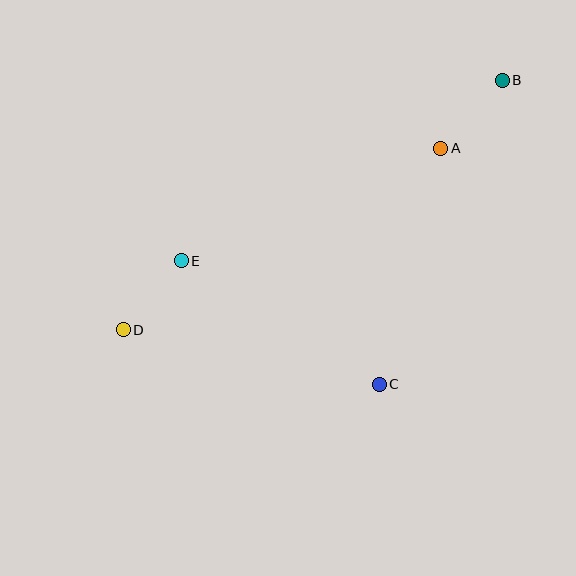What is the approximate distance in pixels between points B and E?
The distance between B and E is approximately 368 pixels.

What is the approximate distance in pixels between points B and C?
The distance between B and C is approximately 328 pixels.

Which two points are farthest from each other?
Points B and D are farthest from each other.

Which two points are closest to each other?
Points D and E are closest to each other.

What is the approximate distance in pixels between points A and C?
The distance between A and C is approximately 244 pixels.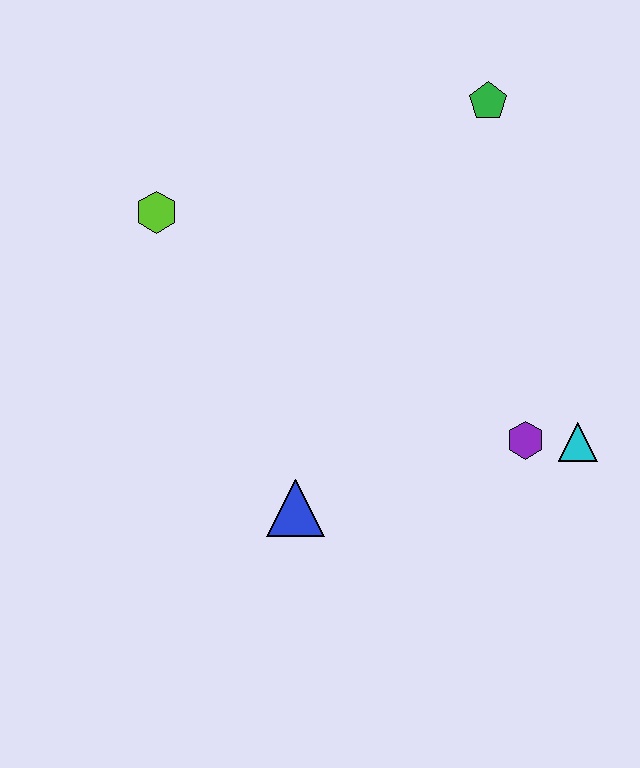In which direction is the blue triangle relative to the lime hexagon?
The blue triangle is below the lime hexagon.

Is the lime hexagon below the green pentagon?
Yes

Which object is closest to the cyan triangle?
The purple hexagon is closest to the cyan triangle.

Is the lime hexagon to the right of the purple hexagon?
No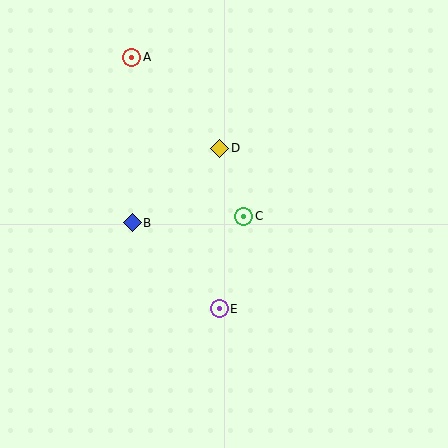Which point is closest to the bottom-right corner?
Point E is closest to the bottom-right corner.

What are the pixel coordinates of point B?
Point B is at (132, 223).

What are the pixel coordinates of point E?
Point E is at (219, 309).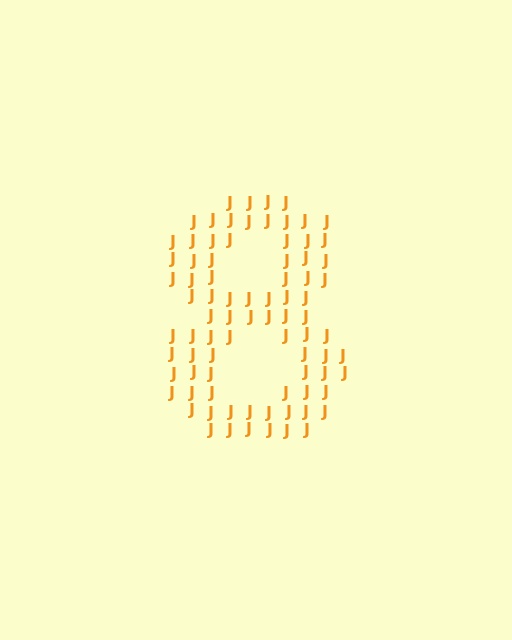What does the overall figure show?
The overall figure shows the digit 8.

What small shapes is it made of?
It is made of small letter J's.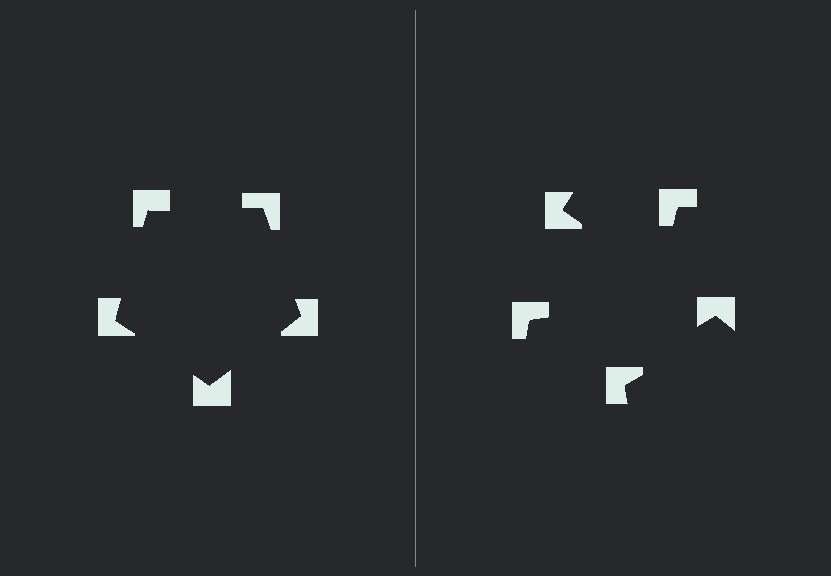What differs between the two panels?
The notched squares are positioned identically on both sides; only the wedge orientations differ. On the left they align to a pentagon; on the right they are misaligned.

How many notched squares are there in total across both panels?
10 — 5 on each side.